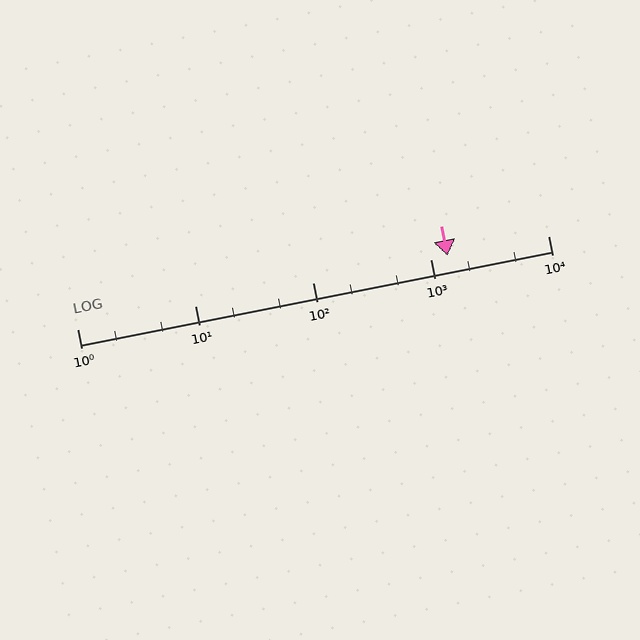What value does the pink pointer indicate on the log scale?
The pointer indicates approximately 1400.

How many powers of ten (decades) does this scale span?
The scale spans 4 decades, from 1 to 10000.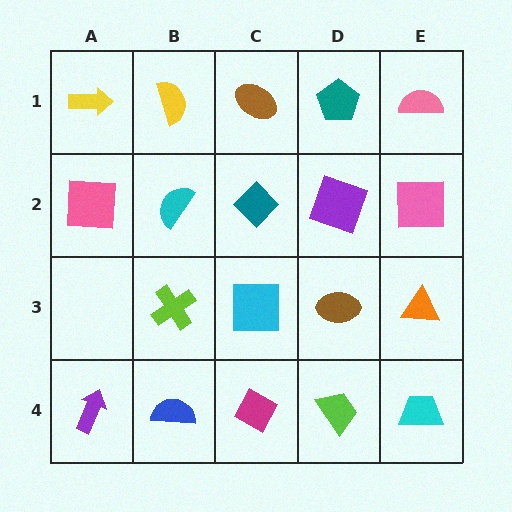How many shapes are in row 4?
5 shapes.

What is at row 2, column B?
A cyan semicircle.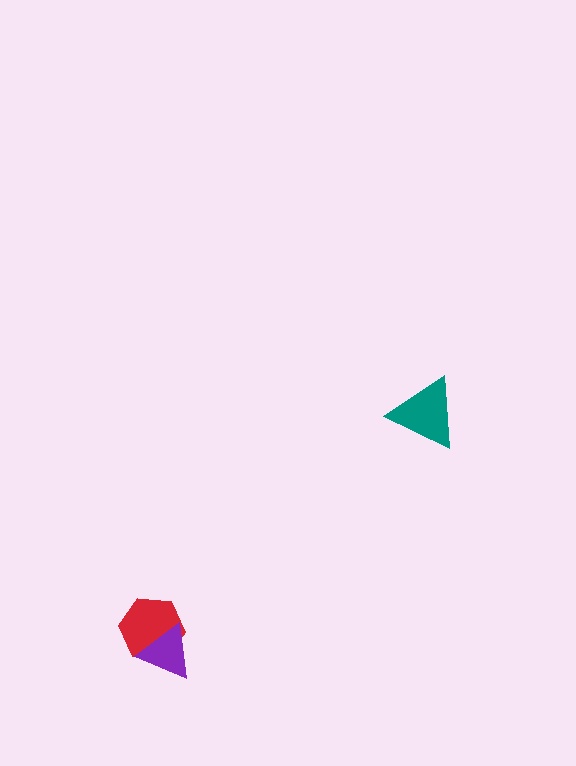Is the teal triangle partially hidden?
No, no other shape covers it.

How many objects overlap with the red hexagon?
1 object overlaps with the red hexagon.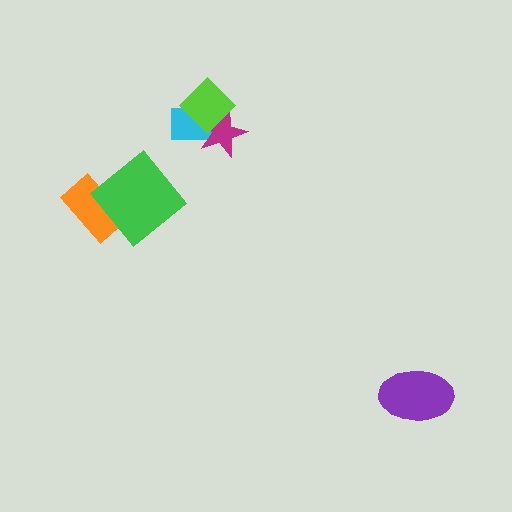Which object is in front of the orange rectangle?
The green diamond is in front of the orange rectangle.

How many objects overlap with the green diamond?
1 object overlaps with the green diamond.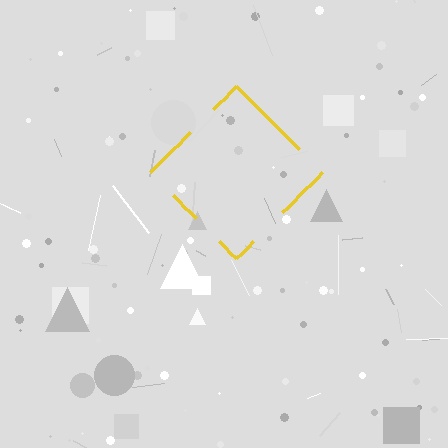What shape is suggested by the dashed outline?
The dashed outline suggests a diamond.